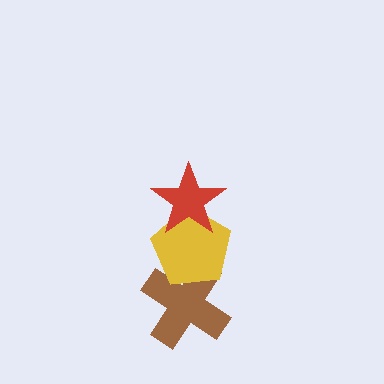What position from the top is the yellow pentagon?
The yellow pentagon is 2nd from the top.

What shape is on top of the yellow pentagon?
The red star is on top of the yellow pentagon.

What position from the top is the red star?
The red star is 1st from the top.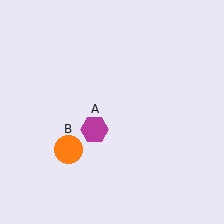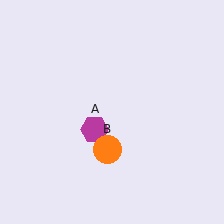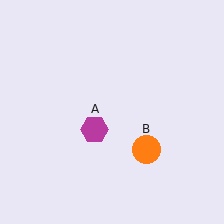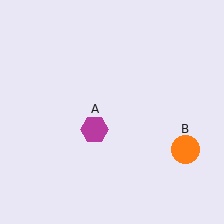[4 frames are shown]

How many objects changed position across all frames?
1 object changed position: orange circle (object B).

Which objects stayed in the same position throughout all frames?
Magenta hexagon (object A) remained stationary.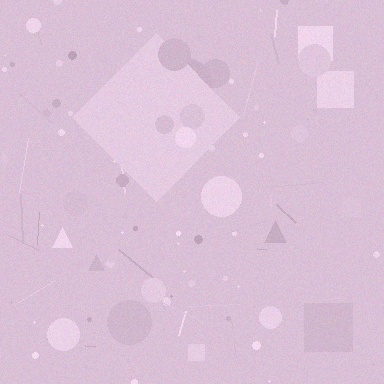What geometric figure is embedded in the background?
A diamond is embedded in the background.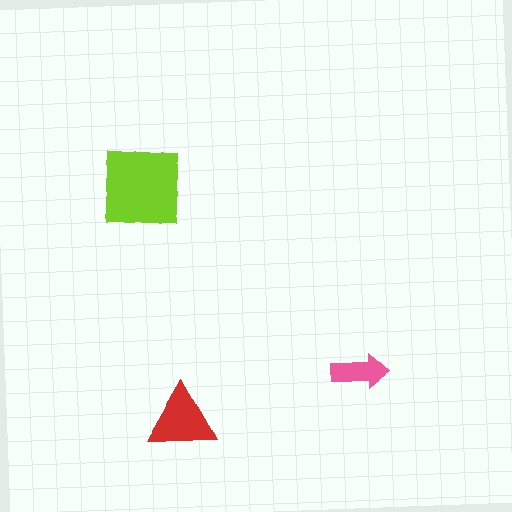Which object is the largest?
The lime square.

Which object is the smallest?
The pink arrow.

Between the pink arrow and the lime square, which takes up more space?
The lime square.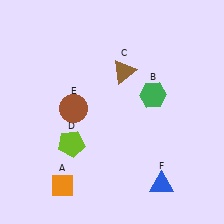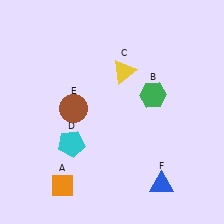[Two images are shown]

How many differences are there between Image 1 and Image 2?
There are 2 differences between the two images.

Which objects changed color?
C changed from brown to yellow. D changed from lime to cyan.